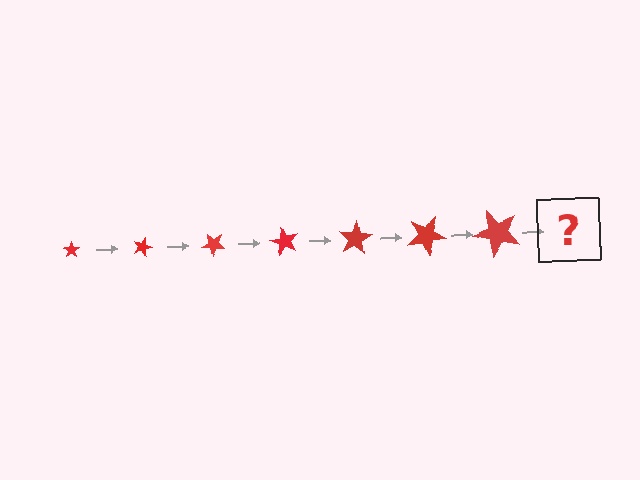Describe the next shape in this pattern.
It should be a star, larger than the previous one and rotated 140 degrees from the start.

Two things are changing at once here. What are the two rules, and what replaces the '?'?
The two rules are that the star grows larger each step and it rotates 20 degrees each step. The '?' should be a star, larger than the previous one and rotated 140 degrees from the start.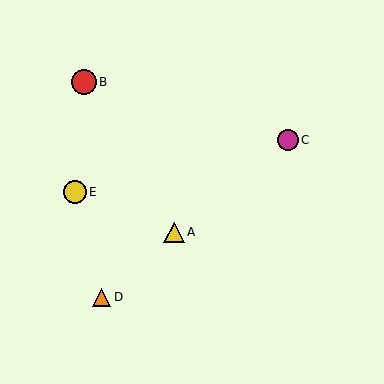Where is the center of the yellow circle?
The center of the yellow circle is at (75, 192).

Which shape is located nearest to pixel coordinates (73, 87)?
The red circle (labeled B) at (84, 82) is nearest to that location.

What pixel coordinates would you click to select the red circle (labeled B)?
Click at (84, 82) to select the red circle B.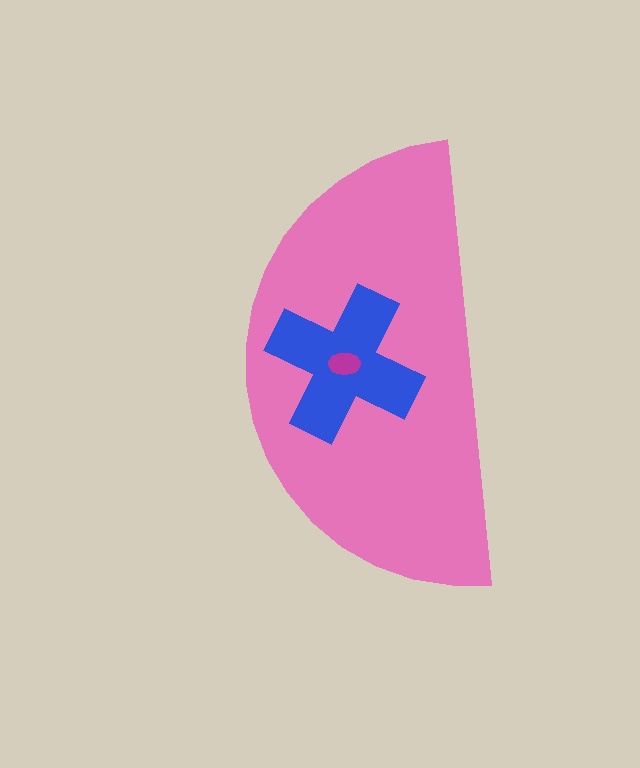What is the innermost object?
The magenta ellipse.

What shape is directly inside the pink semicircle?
The blue cross.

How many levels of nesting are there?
3.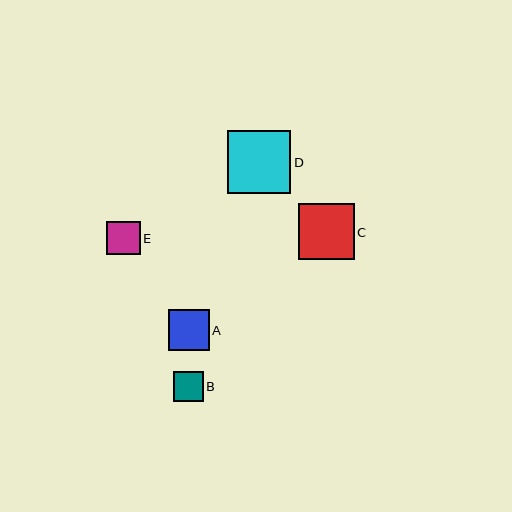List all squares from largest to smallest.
From largest to smallest: D, C, A, E, B.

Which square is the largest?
Square D is the largest with a size of approximately 64 pixels.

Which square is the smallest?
Square B is the smallest with a size of approximately 30 pixels.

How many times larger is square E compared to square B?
Square E is approximately 1.1 times the size of square B.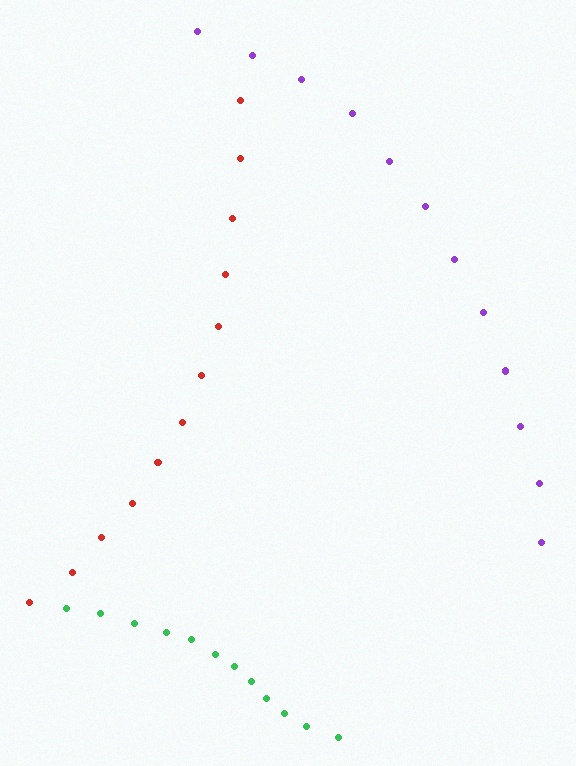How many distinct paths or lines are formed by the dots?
There are 3 distinct paths.